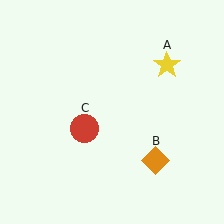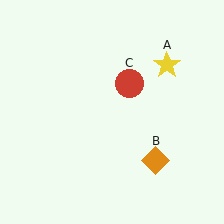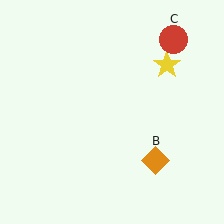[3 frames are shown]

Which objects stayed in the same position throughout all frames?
Yellow star (object A) and orange diamond (object B) remained stationary.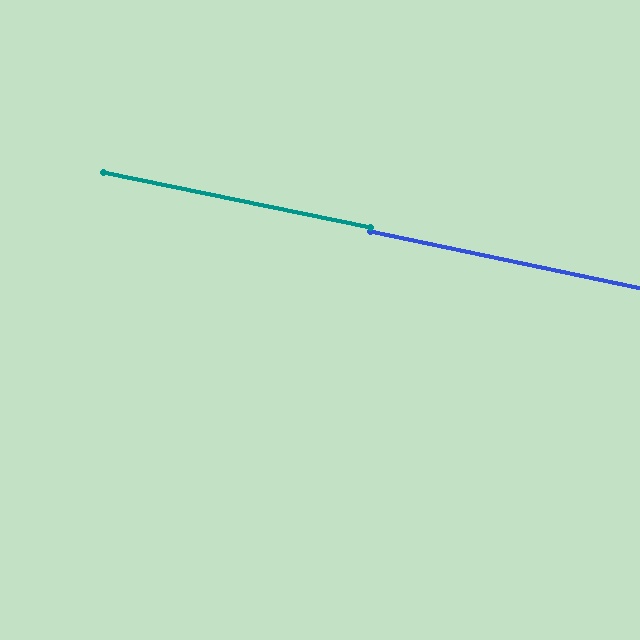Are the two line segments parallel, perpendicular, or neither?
Parallel — their directions differ by only 0.5°.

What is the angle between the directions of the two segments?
Approximately 0 degrees.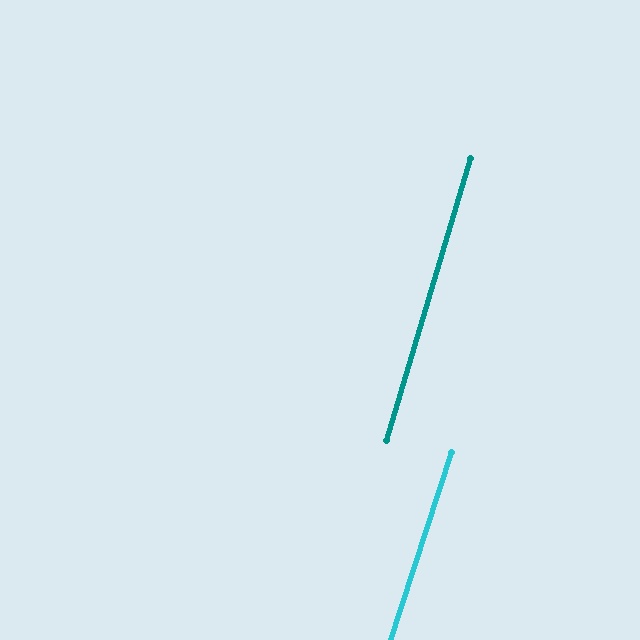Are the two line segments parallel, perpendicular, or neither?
Parallel — their directions differ by only 1.6°.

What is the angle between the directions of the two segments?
Approximately 2 degrees.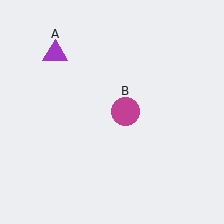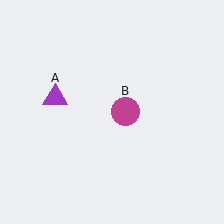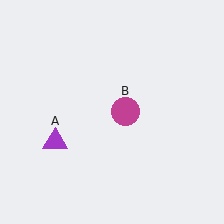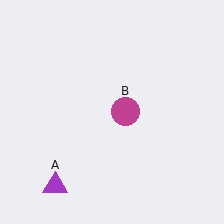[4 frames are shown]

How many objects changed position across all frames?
1 object changed position: purple triangle (object A).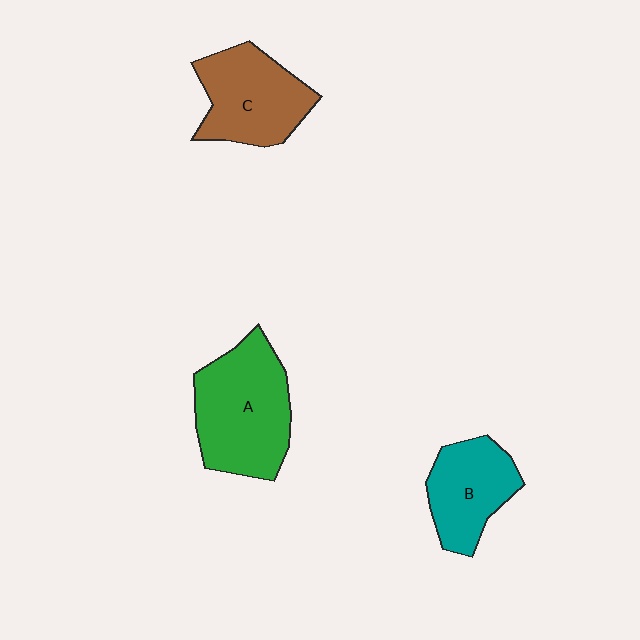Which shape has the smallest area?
Shape B (teal).